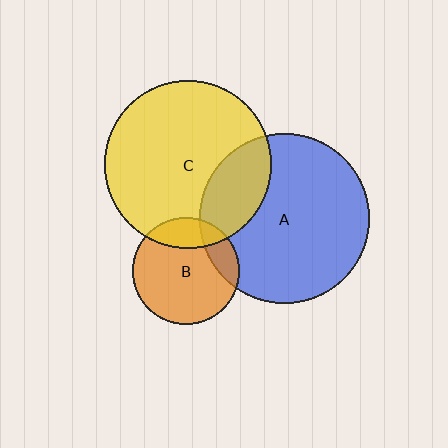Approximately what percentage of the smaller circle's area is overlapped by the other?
Approximately 25%.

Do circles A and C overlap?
Yes.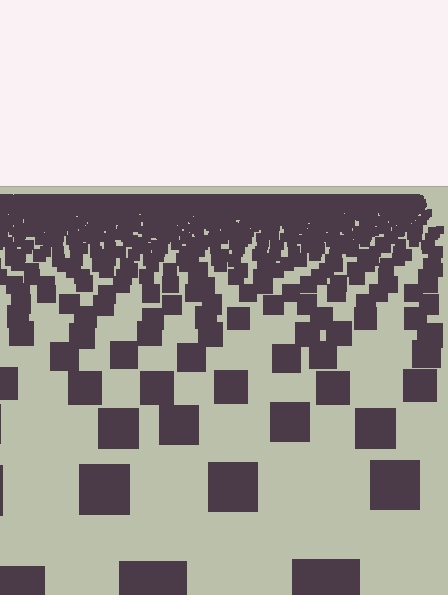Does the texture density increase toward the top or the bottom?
Density increases toward the top.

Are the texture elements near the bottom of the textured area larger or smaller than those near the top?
Larger. Near the bottom, elements are closer to the viewer and appear at a bigger on-screen size.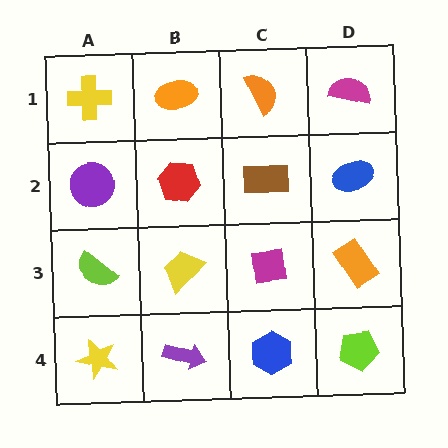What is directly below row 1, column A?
A purple circle.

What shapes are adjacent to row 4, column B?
A yellow trapezoid (row 3, column B), a yellow star (row 4, column A), a blue hexagon (row 4, column C).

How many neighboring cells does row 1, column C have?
3.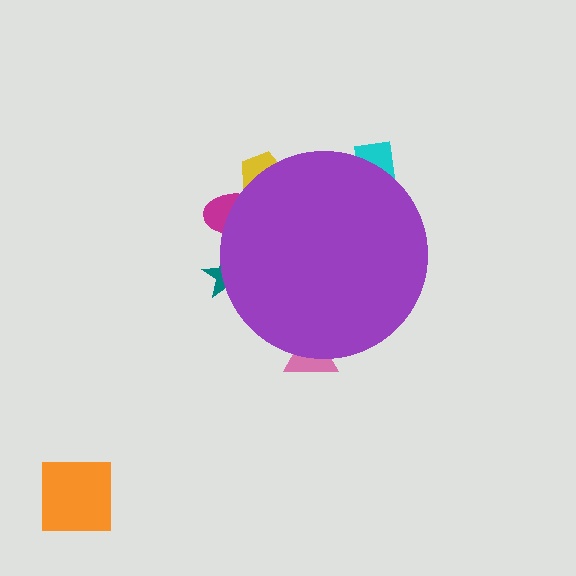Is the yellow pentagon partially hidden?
Yes, the yellow pentagon is partially hidden behind the purple circle.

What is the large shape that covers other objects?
A purple circle.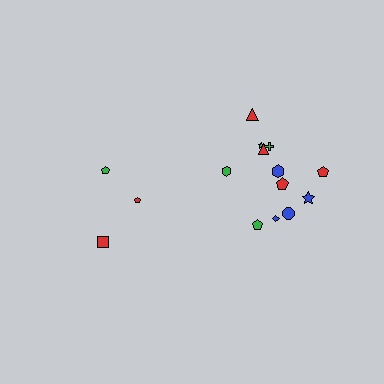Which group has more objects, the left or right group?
The right group.